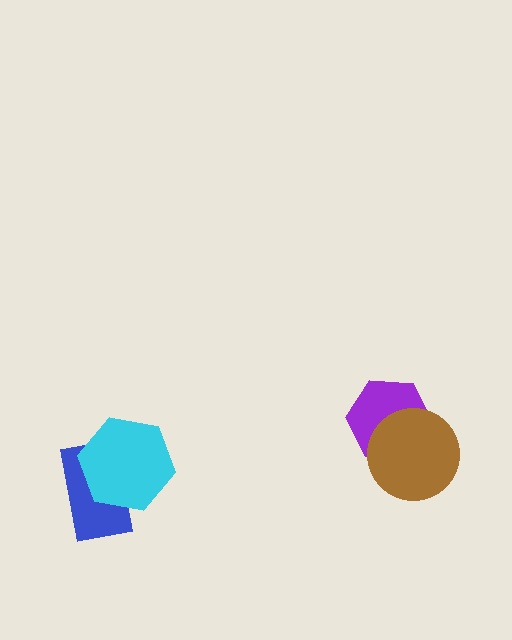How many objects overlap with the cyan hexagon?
1 object overlaps with the cyan hexagon.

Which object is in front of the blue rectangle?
The cyan hexagon is in front of the blue rectangle.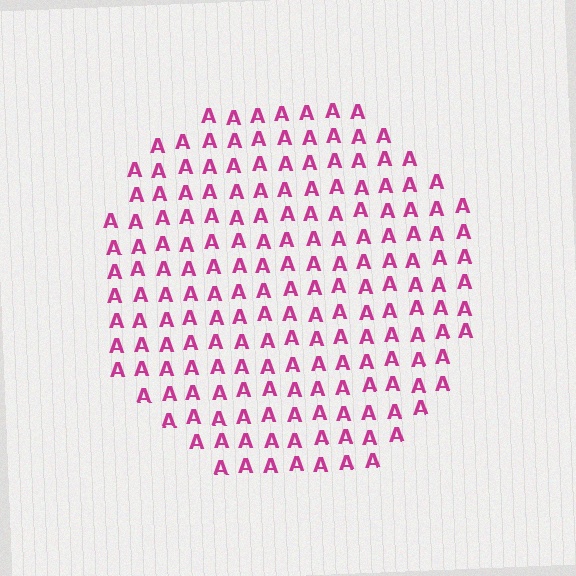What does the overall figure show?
The overall figure shows a circle.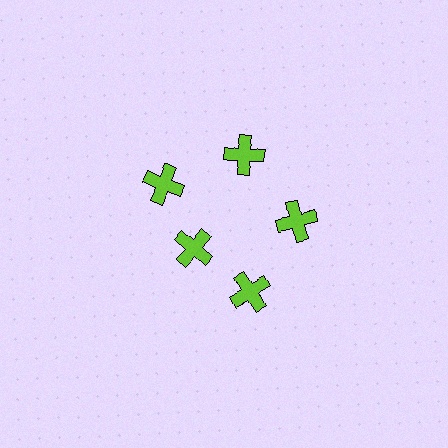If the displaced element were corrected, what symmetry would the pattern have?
It would have 5-fold rotational symmetry — the pattern would map onto itself every 72 degrees.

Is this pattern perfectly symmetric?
No. The 5 lime crosses are arranged in a ring, but one element near the 8 o'clock position is pulled inward toward the center, breaking the 5-fold rotational symmetry.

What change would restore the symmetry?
The symmetry would be restored by moving it outward, back onto the ring so that all 5 crosses sit at equal angles and equal distance from the center.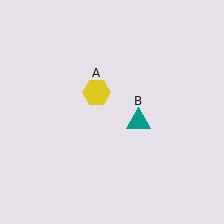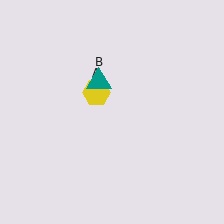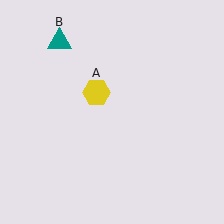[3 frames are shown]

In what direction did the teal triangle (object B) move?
The teal triangle (object B) moved up and to the left.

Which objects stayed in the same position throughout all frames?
Yellow hexagon (object A) remained stationary.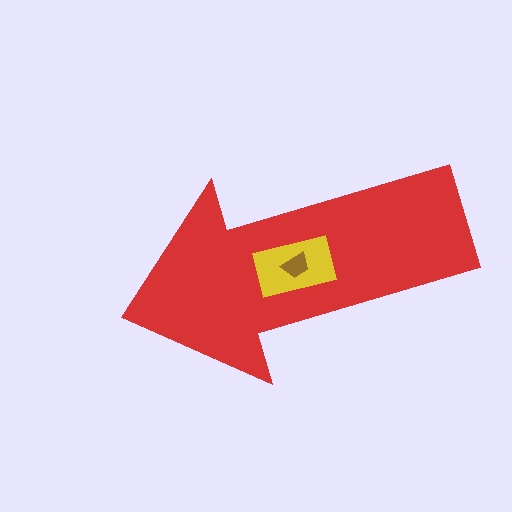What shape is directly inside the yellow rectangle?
The brown trapezoid.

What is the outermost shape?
The red arrow.